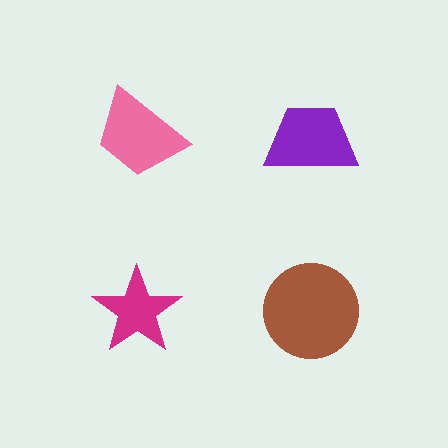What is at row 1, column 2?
A purple trapezoid.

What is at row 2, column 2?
A brown circle.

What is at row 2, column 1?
A magenta star.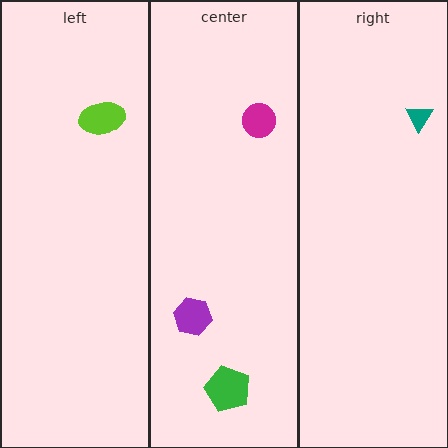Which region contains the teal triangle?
The right region.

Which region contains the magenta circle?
The center region.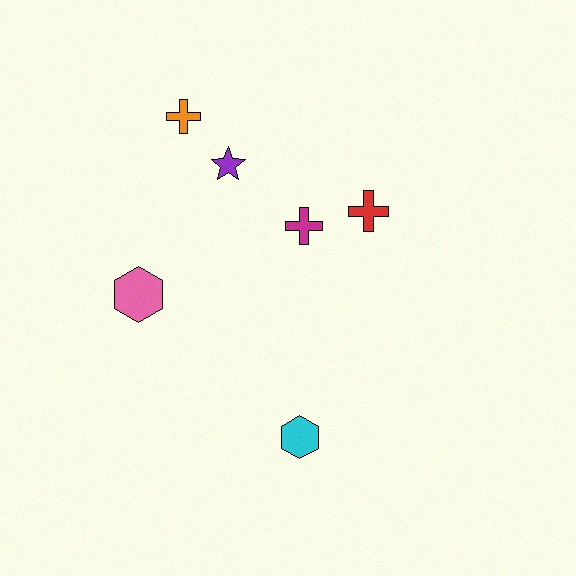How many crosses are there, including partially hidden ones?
There are 3 crosses.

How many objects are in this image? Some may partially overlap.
There are 6 objects.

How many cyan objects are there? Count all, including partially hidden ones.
There is 1 cyan object.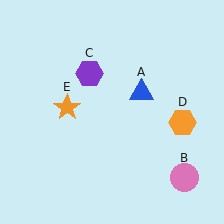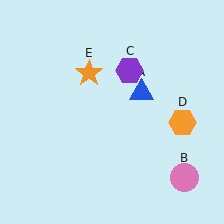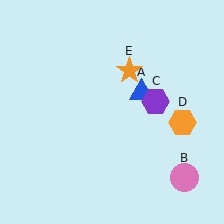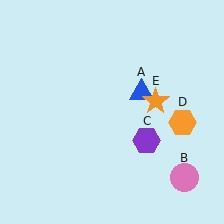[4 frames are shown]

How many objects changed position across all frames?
2 objects changed position: purple hexagon (object C), orange star (object E).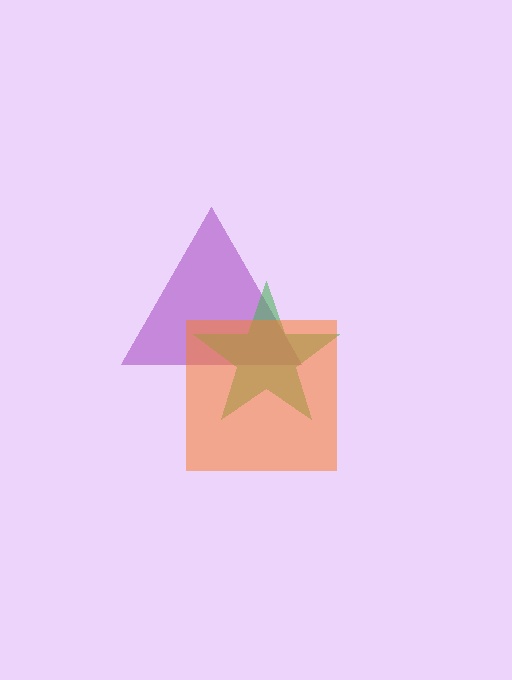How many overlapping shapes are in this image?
There are 3 overlapping shapes in the image.